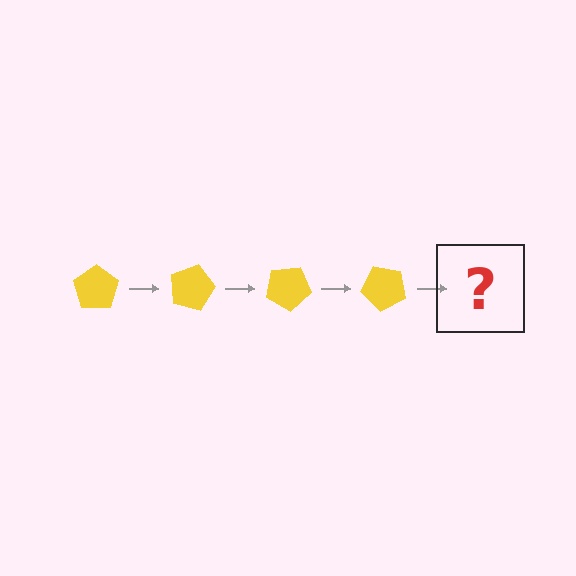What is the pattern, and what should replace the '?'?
The pattern is that the pentagon rotates 15 degrees each step. The '?' should be a yellow pentagon rotated 60 degrees.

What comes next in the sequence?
The next element should be a yellow pentagon rotated 60 degrees.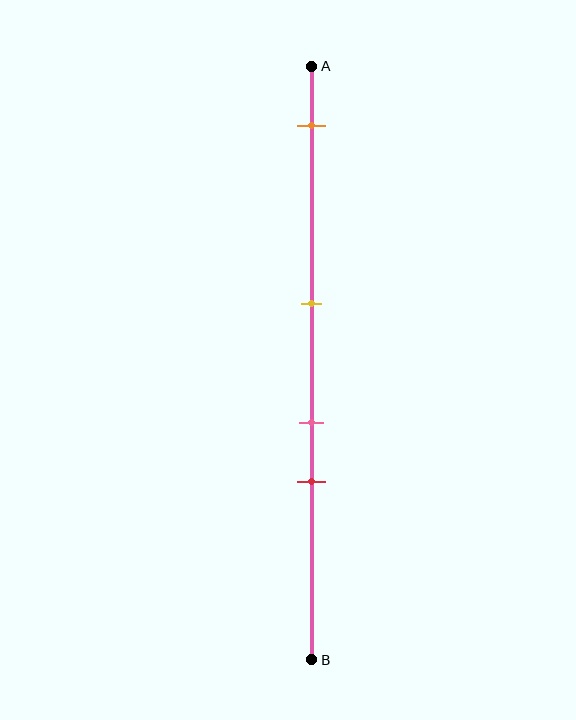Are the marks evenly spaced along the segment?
No, the marks are not evenly spaced.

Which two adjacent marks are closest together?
The pink and red marks are the closest adjacent pair.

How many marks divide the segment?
There are 4 marks dividing the segment.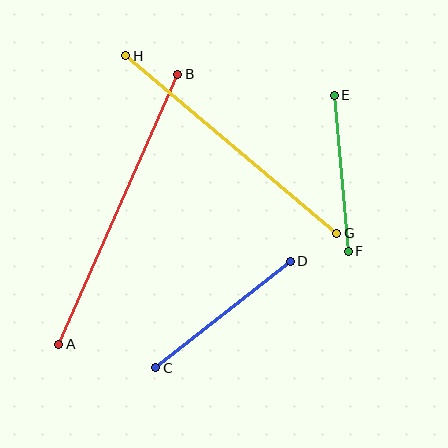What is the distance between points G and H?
The distance is approximately 276 pixels.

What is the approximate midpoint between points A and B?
The midpoint is at approximately (118, 209) pixels.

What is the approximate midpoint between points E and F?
The midpoint is at approximately (341, 173) pixels.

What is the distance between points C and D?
The distance is approximately 172 pixels.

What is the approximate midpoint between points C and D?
The midpoint is at approximately (223, 315) pixels.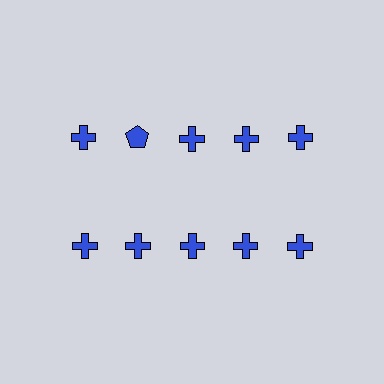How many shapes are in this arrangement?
There are 10 shapes arranged in a grid pattern.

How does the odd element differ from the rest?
It has a different shape: pentagon instead of cross.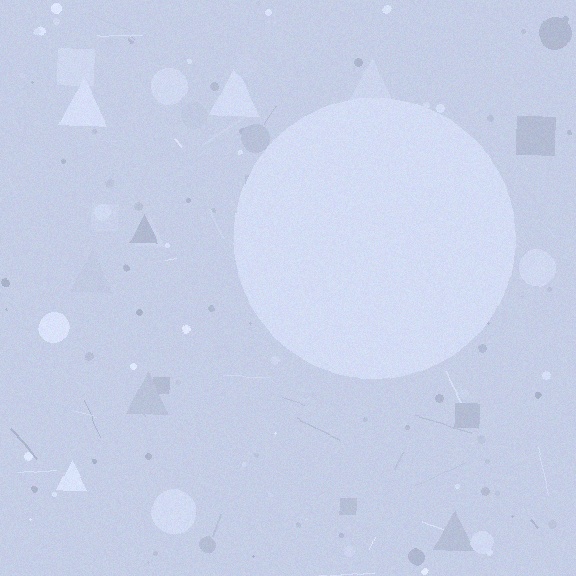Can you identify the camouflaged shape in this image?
The camouflaged shape is a circle.